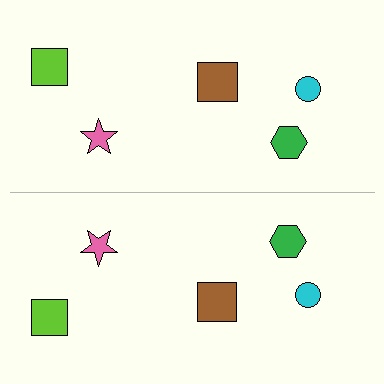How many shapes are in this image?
There are 10 shapes in this image.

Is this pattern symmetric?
Yes, this pattern has bilateral (reflection) symmetry.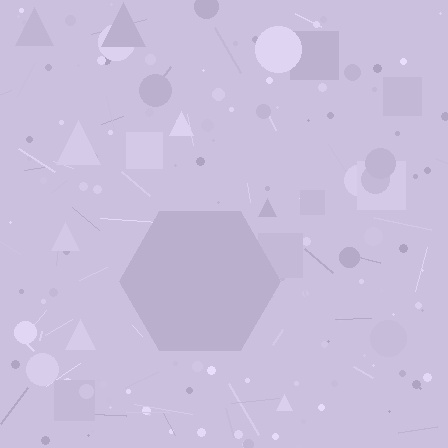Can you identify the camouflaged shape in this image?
The camouflaged shape is a hexagon.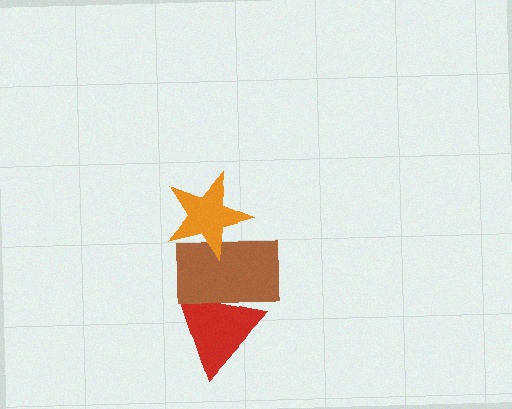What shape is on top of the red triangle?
The brown rectangle is on top of the red triangle.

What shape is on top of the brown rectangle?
The orange star is on top of the brown rectangle.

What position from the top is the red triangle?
The red triangle is 3rd from the top.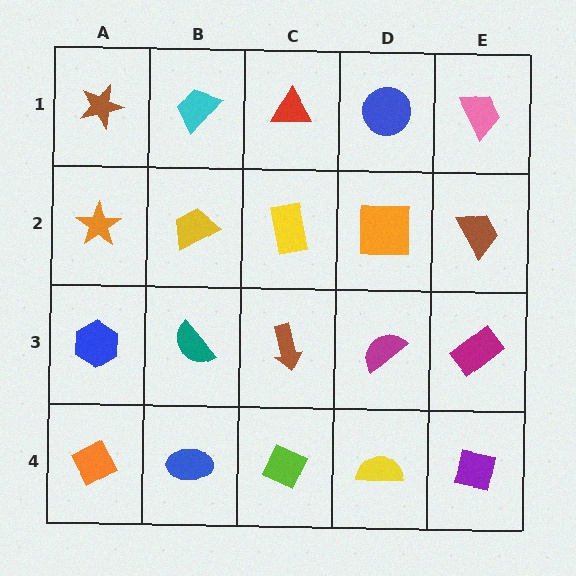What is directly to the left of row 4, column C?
A blue ellipse.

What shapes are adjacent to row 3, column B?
A yellow trapezoid (row 2, column B), a blue ellipse (row 4, column B), a blue hexagon (row 3, column A), a brown arrow (row 3, column C).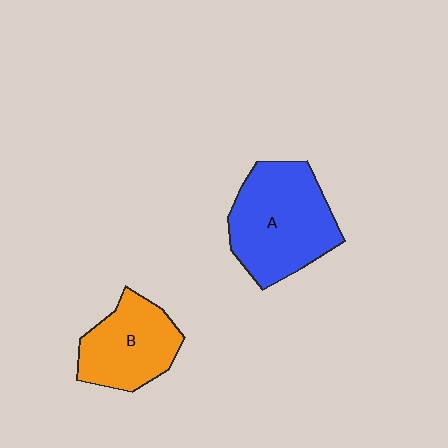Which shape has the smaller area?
Shape B (orange).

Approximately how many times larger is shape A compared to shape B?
Approximately 1.4 times.